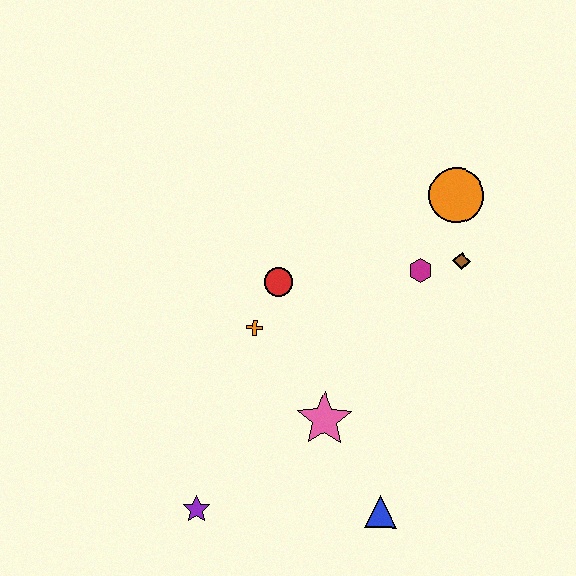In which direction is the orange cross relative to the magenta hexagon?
The orange cross is to the left of the magenta hexagon.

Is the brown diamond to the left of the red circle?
No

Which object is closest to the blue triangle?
The pink star is closest to the blue triangle.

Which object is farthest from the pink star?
The orange circle is farthest from the pink star.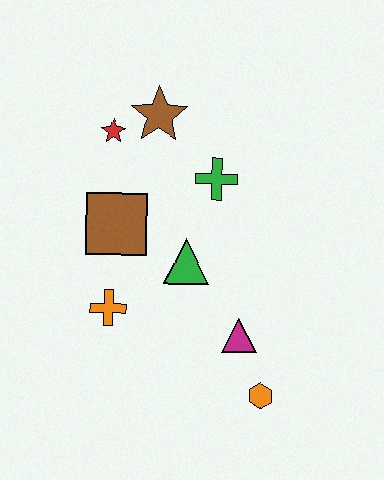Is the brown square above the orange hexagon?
Yes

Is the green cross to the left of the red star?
No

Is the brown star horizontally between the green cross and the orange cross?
Yes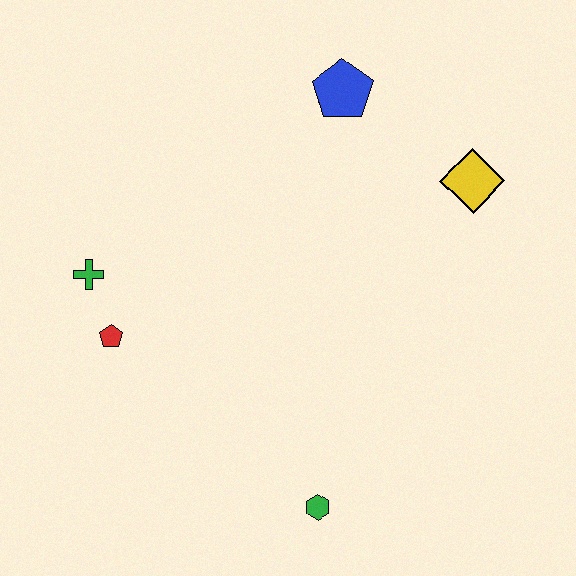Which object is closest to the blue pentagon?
The yellow diamond is closest to the blue pentagon.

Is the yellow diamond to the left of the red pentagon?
No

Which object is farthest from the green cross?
The yellow diamond is farthest from the green cross.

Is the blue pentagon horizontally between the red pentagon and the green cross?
No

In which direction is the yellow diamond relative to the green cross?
The yellow diamond is to the right of the green cross.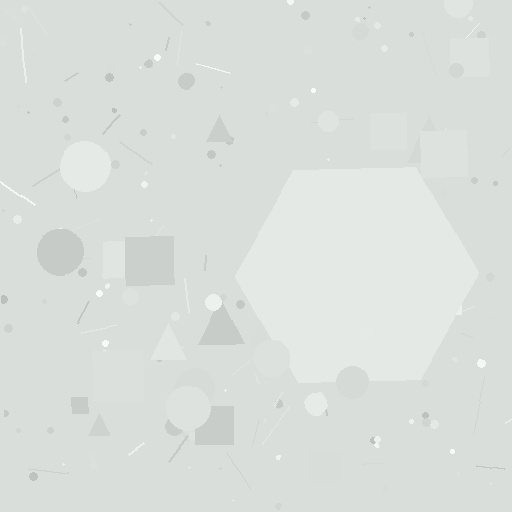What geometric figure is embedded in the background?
A hexagon is embedded in the background.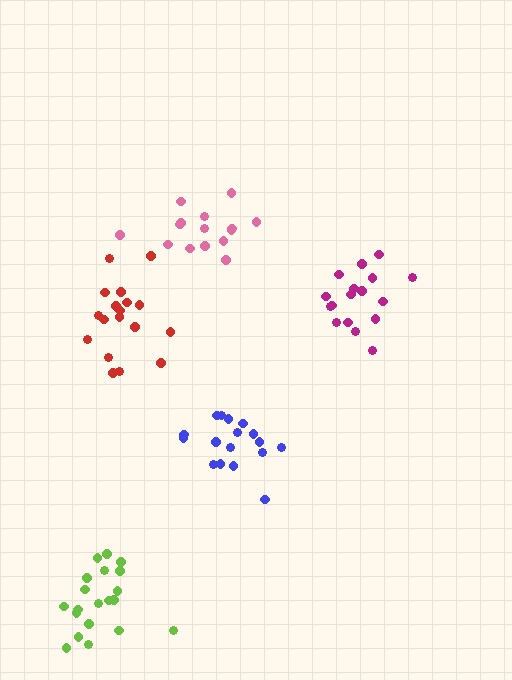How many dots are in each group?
Group 1: 17 dots, Group 2: 15 dots, Group 3: 18 dots, Group 4: 17 dots, Group 5: 20 dots (87 total).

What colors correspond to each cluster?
The clusters are colored: magenta, pink, red, blue, lime.